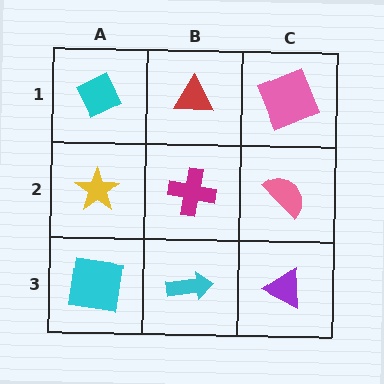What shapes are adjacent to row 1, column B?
A magenta cross (row 2, column B), a cyan diamond (row 1, column A), a pink square (row 1, column C).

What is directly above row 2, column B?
A red triangle.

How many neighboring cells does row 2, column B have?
4.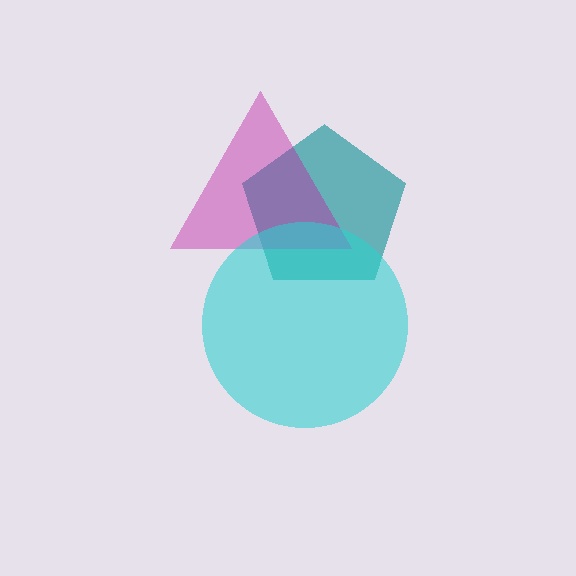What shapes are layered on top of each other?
The layered shapes are: a teal pentagon, a magenta triangle, a cyan circle.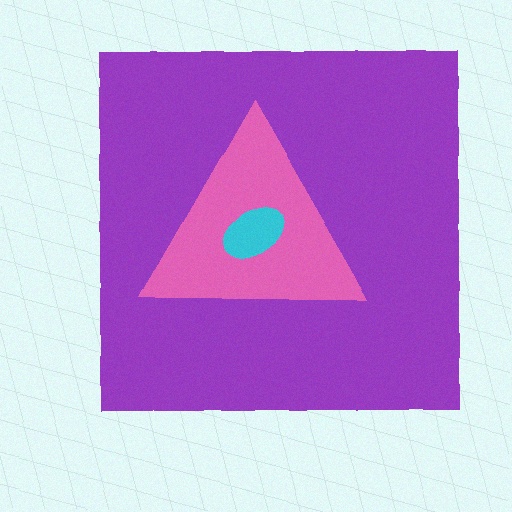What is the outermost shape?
The purple square.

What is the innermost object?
The cyan ellipse.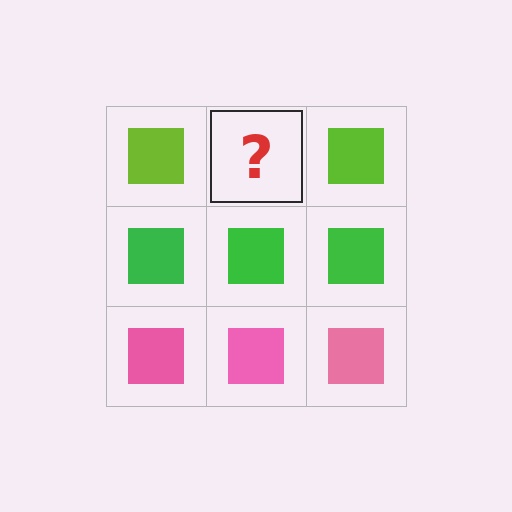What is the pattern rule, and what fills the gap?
The rule is that each row has a consistent color. The gap should be filled with a lime square.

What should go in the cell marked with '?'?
The missing cell should contain a lime square.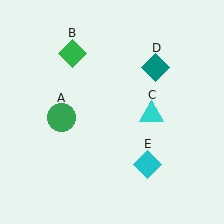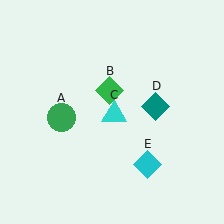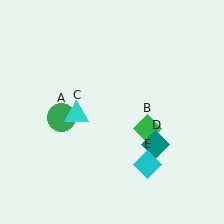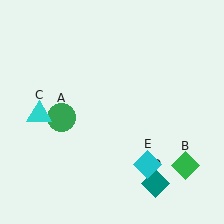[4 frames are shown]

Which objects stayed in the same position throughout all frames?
Green circle (object A) and cyan diamond (object E) remained stationary.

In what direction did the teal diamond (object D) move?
The teal diamond (object D) moved down.